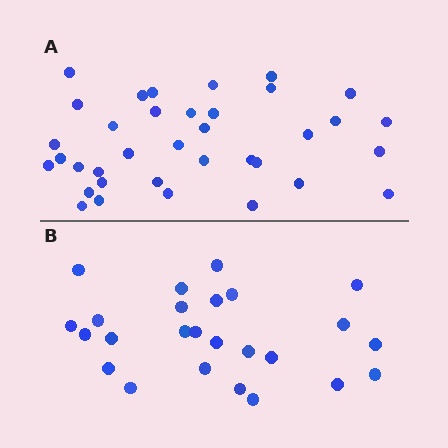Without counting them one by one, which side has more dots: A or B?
Region A (the top region) has more dots.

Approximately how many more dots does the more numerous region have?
Region A has roughly 12 or so more dots than region B.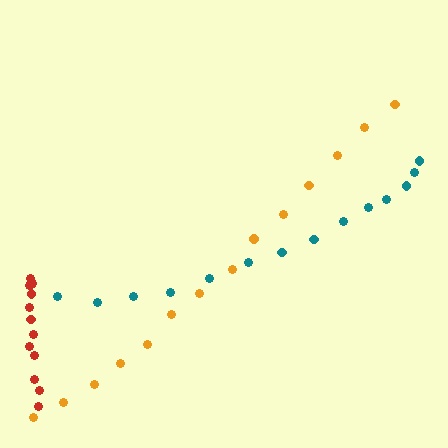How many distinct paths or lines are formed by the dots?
There are 3 distinct paths.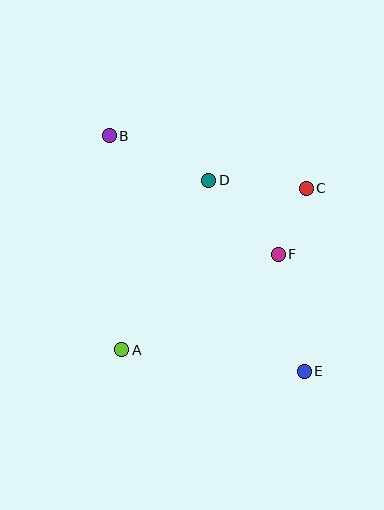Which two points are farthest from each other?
Points B and E are farthest from each other.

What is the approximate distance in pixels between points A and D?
The distance between A and D is approximately 191 pixels.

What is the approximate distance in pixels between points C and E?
The distance between C and E is approximately 183 pixels.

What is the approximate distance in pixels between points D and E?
The distance between D and E is approximately 214 pixels.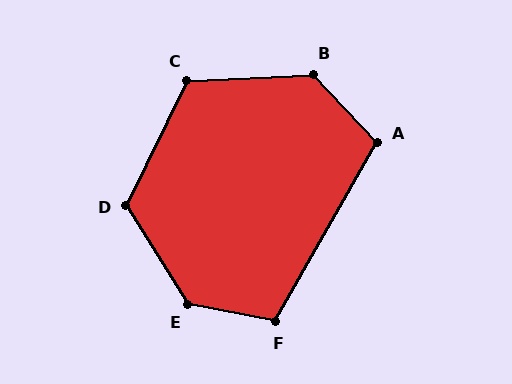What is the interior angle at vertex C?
Approximately 119 degrees (obtuse).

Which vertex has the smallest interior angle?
A, at approximately 107 degrees.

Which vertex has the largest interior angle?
E, at approximately 134 degrees.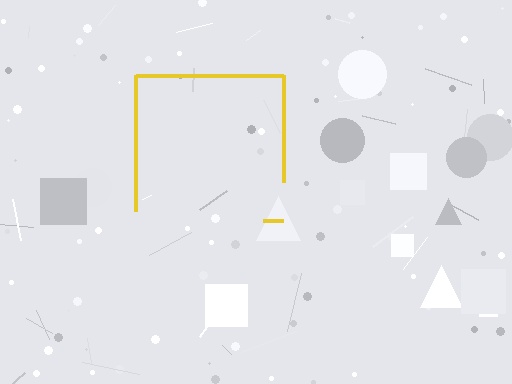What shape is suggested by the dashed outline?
The dashed outline suggests a square.